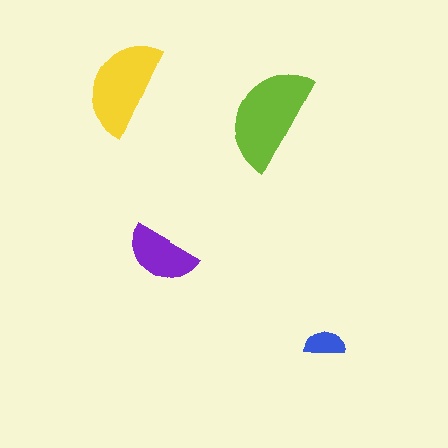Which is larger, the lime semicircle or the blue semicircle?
The lime one.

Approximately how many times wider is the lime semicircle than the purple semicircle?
About 1.5 times wider.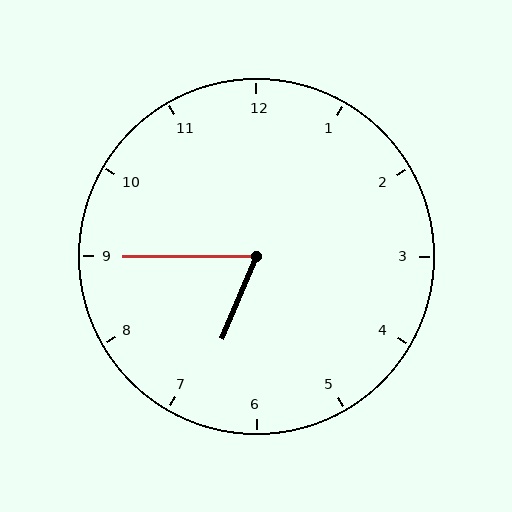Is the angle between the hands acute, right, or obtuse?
It is acute.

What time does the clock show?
6:45.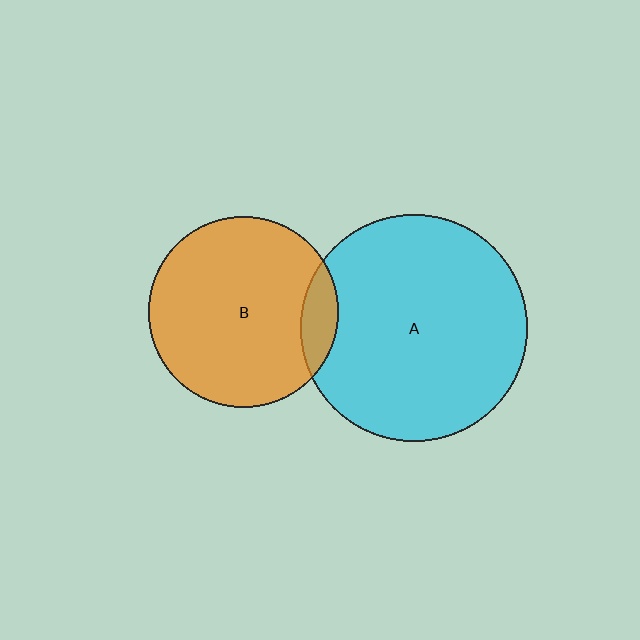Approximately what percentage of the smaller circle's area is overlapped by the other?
Approximately 10%.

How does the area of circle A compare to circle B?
Approximately 1.4 times.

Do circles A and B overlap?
Yes.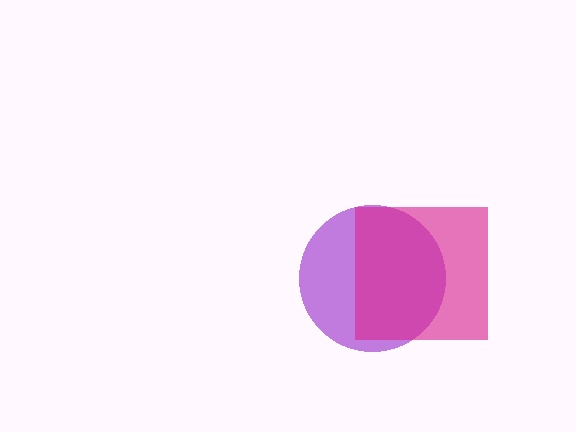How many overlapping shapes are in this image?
There are 2 overlapping shapes in the image.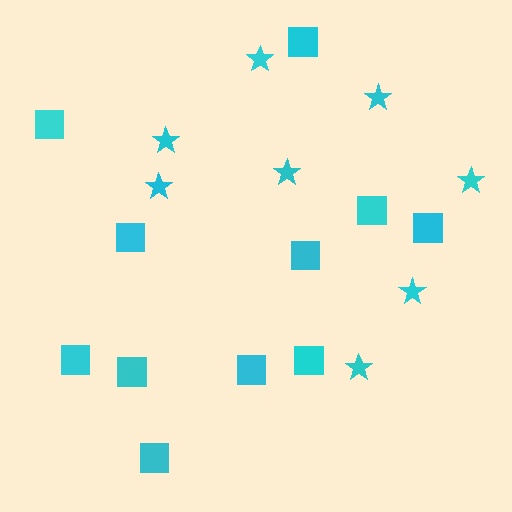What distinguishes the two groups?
There are 2 groups: one group of squares (11) and one group of stars (8).